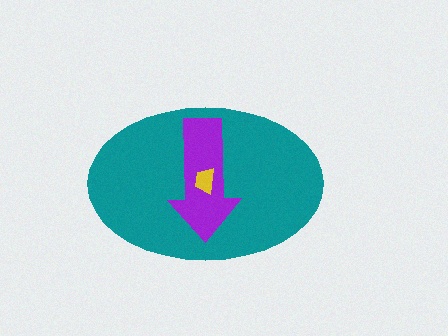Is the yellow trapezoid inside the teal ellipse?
Yes.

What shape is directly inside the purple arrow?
The yellow trapezoid.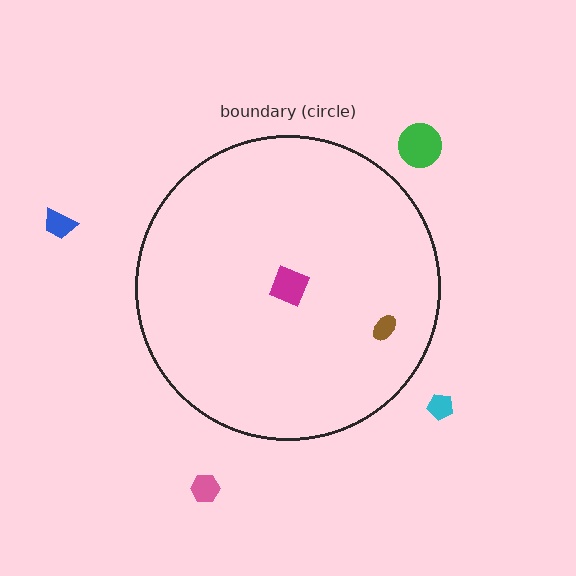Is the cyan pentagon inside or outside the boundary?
Outside.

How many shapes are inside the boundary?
2 inside, 4 outside.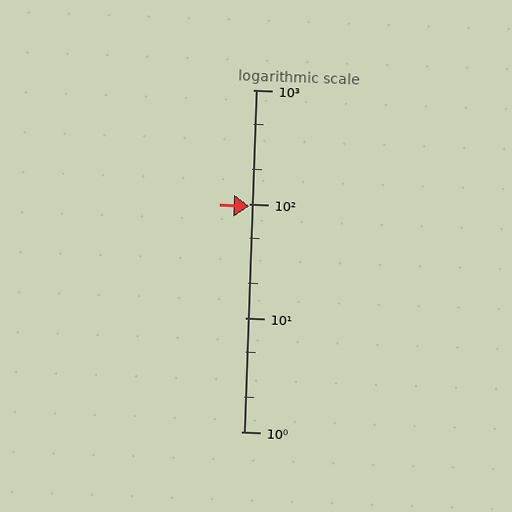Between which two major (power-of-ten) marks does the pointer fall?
The pointer is between 10 and 100.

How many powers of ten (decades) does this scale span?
The scale spans 3 decades, from 1 to 1000.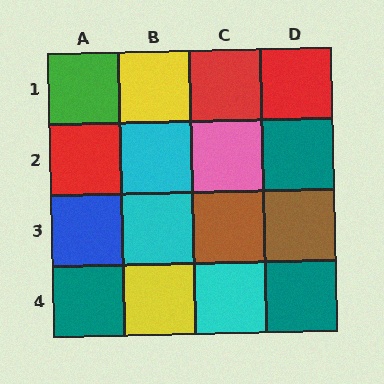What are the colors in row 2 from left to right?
Red, cyan, pink, teal.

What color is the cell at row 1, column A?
Green.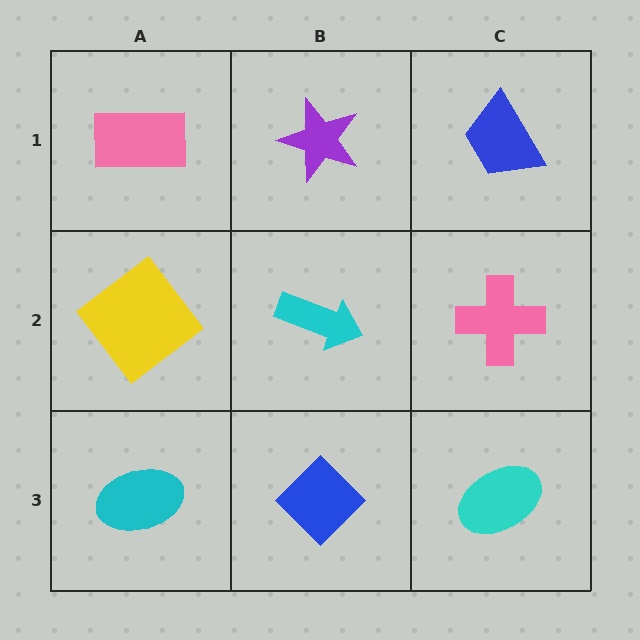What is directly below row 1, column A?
A yellow diamond.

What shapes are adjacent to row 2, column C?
A blue trapezoid (row 1, column C), a cyan ellipse (row 3, column C), a cyan arrow (row 2, column B).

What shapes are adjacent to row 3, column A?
A yellow diamond (row 2, column A), a blue diamond (row 3, column B).